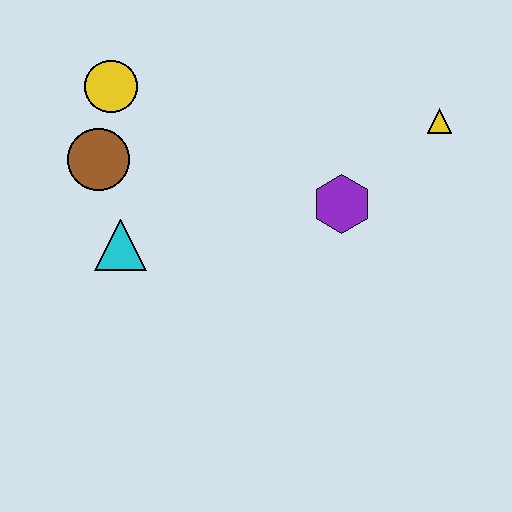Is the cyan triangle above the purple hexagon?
No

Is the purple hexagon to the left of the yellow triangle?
Yes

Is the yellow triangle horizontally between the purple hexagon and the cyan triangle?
No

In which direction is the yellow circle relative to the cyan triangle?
The yellow circle is above the cyan triangle.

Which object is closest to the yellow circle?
The brown circle is closest to the yellow circle.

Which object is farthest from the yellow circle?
The yellow triangle is farthest from the yellow circle.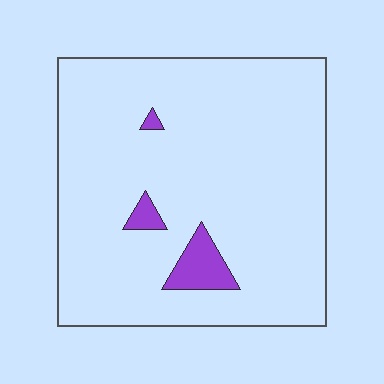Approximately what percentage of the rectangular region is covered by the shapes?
Approximately 5%.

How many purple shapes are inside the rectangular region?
3.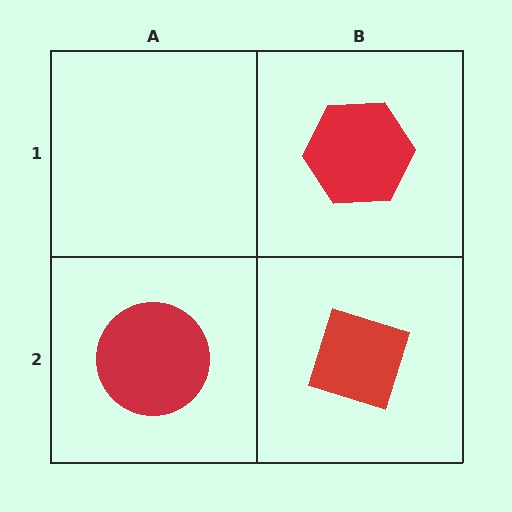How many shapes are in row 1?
1 shape.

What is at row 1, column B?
A red hexagon.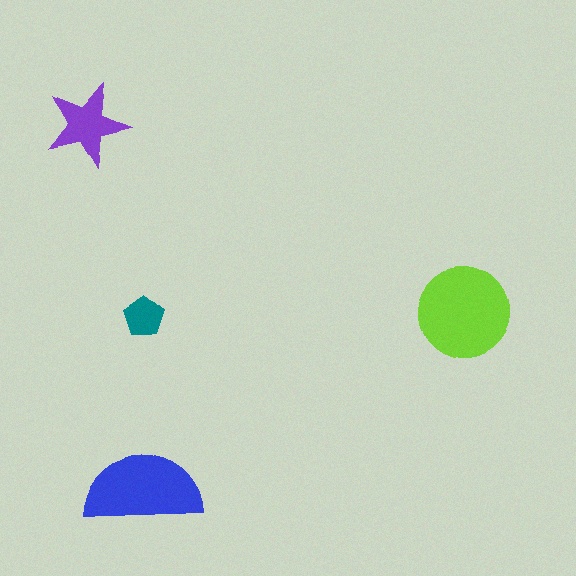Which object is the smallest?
The teal pentagon.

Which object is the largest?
The lime circle.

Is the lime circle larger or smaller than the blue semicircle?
Larger.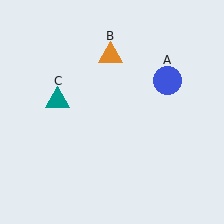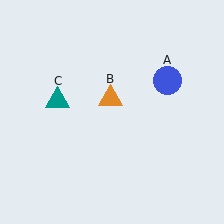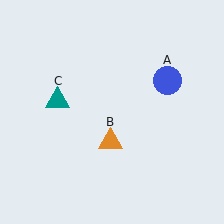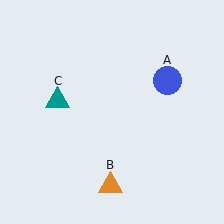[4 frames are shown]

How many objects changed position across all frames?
1 object changed position: orange triangle (object B).